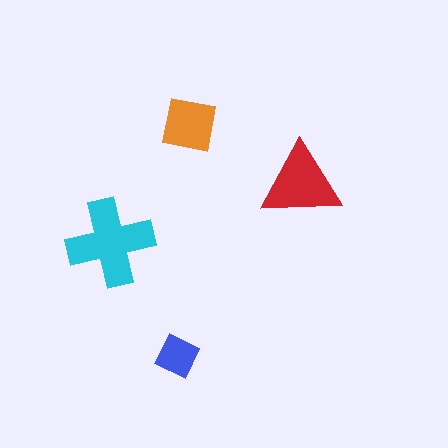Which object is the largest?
The cyan cross.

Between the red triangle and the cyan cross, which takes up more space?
The cyan cross.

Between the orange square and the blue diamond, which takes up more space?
The orange square.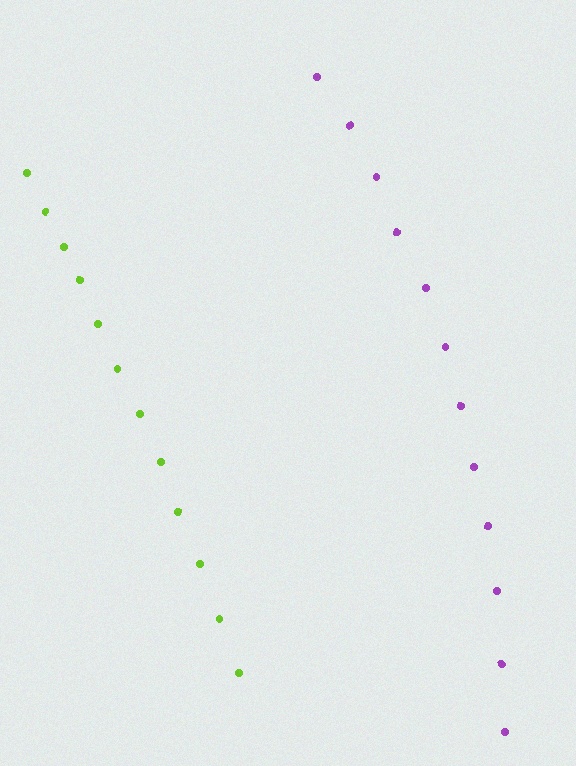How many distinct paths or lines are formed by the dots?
There are 2 distinct paths.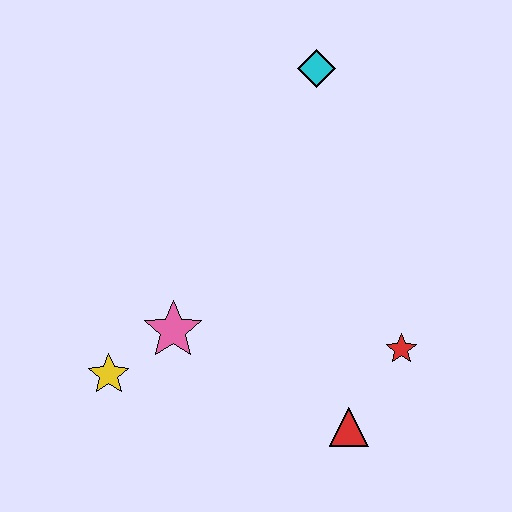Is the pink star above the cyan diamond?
No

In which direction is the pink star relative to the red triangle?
The pink star is to the left of the red triangle.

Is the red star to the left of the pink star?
No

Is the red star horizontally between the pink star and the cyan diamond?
No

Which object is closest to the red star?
The red triangle is closest to the red star.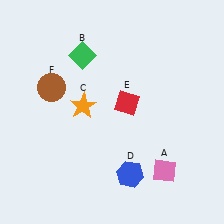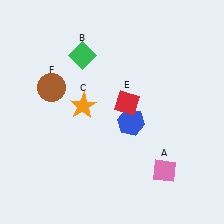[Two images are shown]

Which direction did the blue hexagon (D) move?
The blue hexagon (D) moved up.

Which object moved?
The blue hexagon (D) moved up.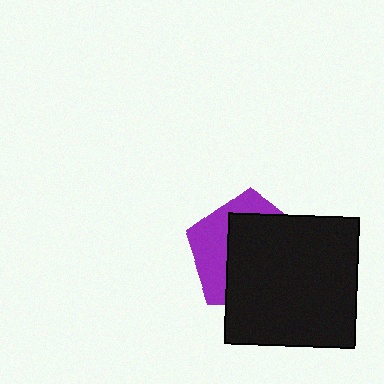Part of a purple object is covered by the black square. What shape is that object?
It is a pentagon.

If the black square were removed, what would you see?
You would see the complete purple pentagon.